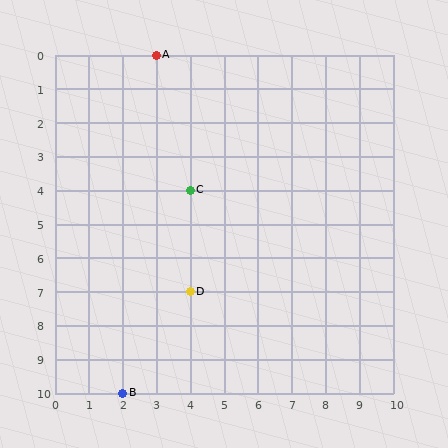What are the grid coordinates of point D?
Point D is at grid coordinates (4, 7).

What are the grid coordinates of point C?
Point C is at grid coordinates (4, 4).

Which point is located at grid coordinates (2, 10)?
Point B is at (2, 10).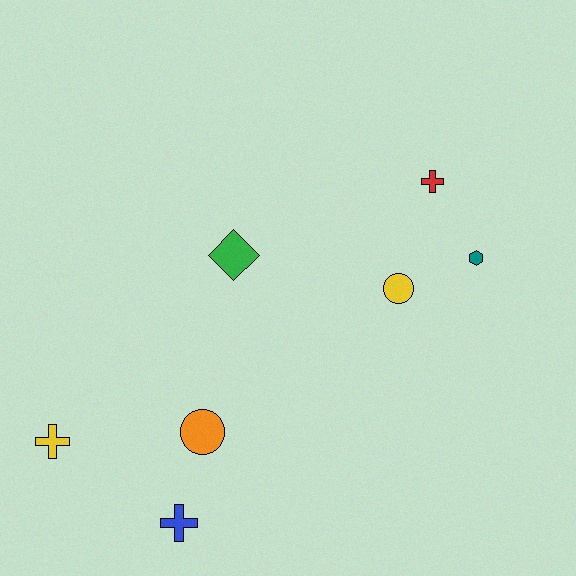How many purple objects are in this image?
There are no purple objects.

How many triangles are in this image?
There are no triangles.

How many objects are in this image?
There are 7 objects.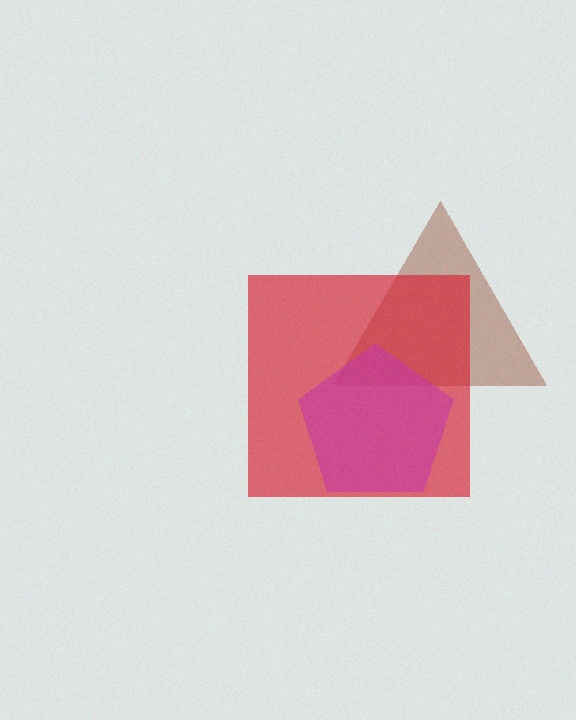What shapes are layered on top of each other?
The layered shapes are: a brown triangle, a red square, a magenta pentagon.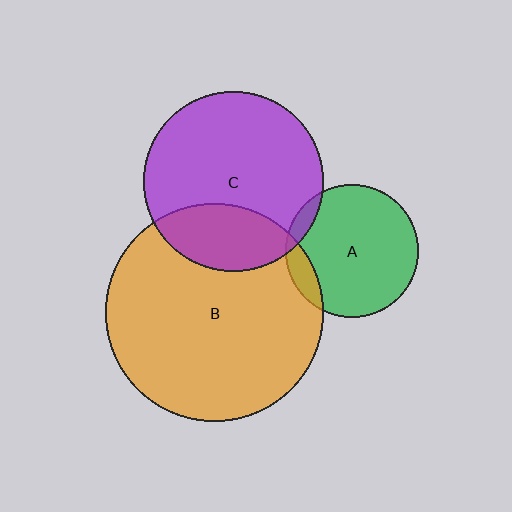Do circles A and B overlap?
Yes.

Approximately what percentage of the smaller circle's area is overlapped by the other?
Approximately 10%.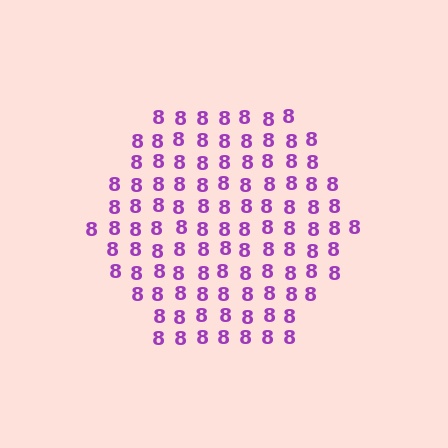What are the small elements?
The small elements are digit 8's.